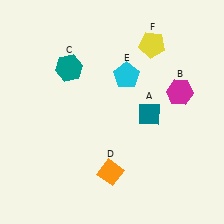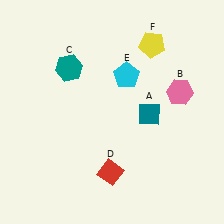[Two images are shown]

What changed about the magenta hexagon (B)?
In Image 1, B is magenta. In Image 2, it changed to pink.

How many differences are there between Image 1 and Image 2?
There are 2 differences between the two images.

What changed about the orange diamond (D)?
In Image 1, D is orange. In Image 2, it changed to red.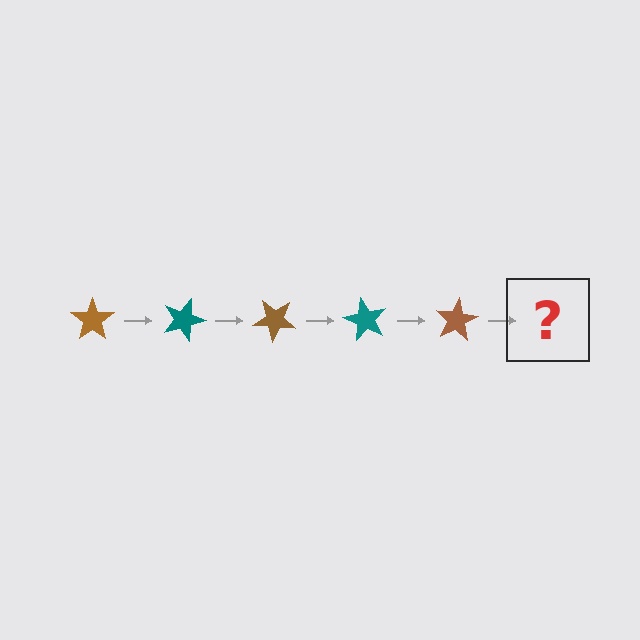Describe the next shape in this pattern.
It should be a teal star, rotated 100 degrees from the start.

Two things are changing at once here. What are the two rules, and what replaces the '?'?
The two rules are that it rotates 20 degrees each step and the color cycles through brown and teal. The '?' should be a teal star, rotated 100 degrees from the start.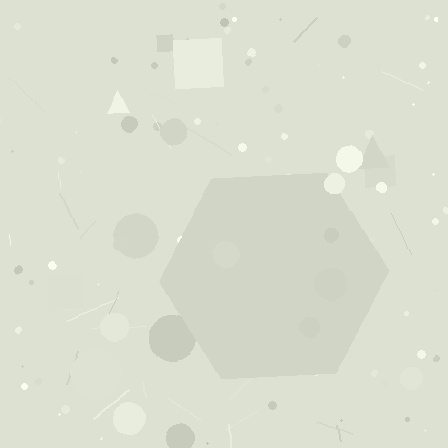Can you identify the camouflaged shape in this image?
The camouflaged shape is a hexagon.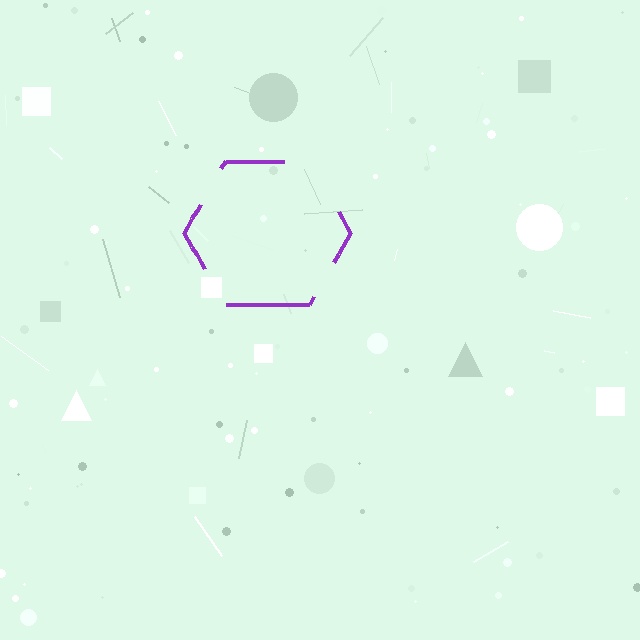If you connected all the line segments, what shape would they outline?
They would outline a hexagon.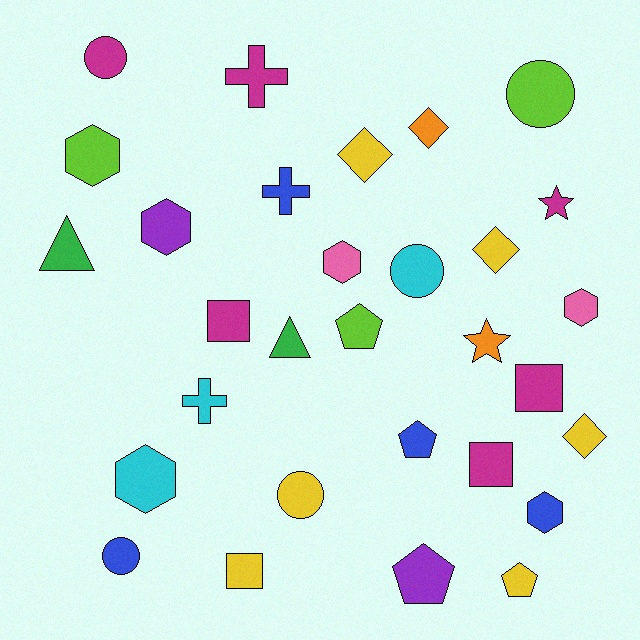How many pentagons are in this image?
There are 4 pentagons.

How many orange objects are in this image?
There are 2 orange objects.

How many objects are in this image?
There are 30 objects.